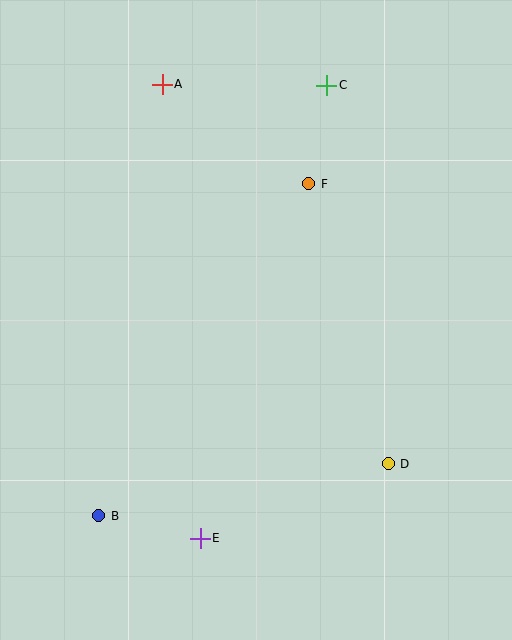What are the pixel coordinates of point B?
Point B is at (99, 516).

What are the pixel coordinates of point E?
Point E is at (200, 538).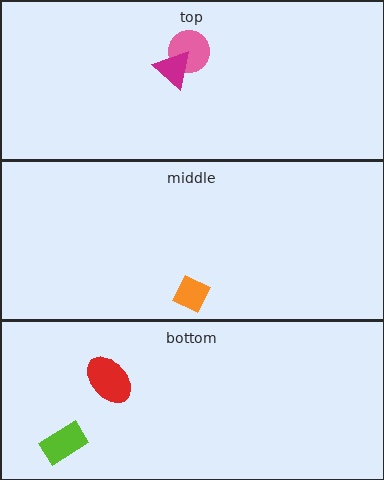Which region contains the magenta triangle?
The top region.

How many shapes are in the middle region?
1.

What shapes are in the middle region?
The orange diamond.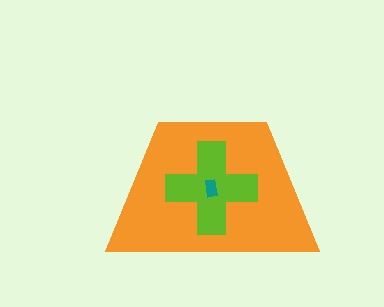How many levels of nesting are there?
3.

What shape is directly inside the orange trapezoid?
The lime cross.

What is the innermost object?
The teal rectangle.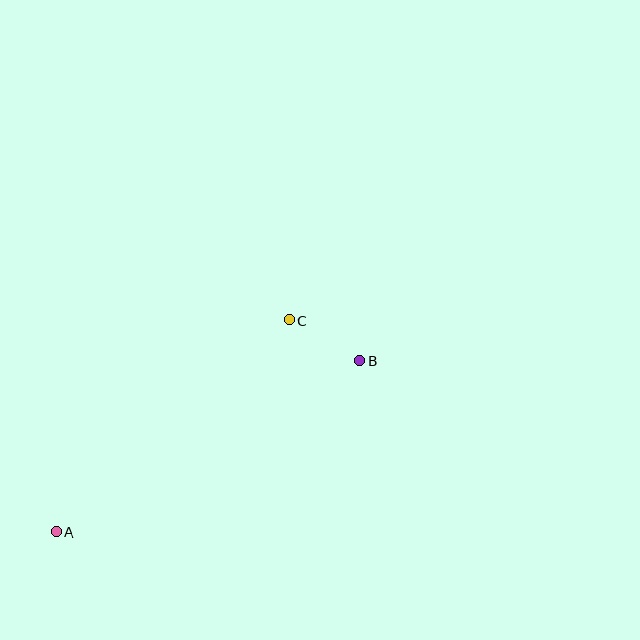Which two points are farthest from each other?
Points A and B are farthest from each other.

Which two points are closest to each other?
Points B and C are closest to each other.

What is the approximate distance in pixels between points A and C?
The distance between A and C is approximately 314 pixels.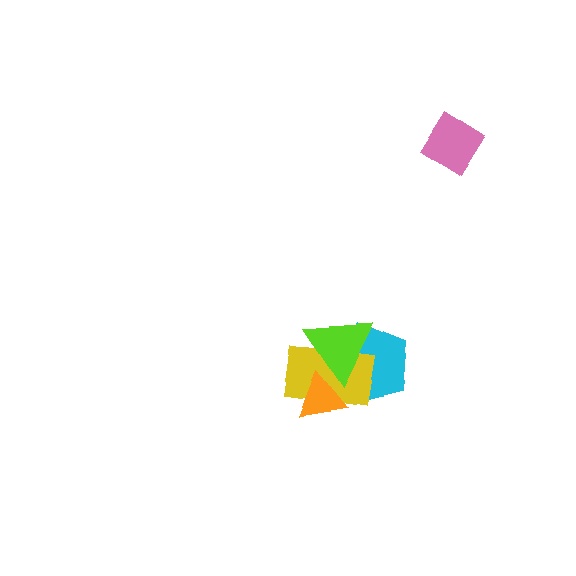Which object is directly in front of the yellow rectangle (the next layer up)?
The lime triangle is directly in front of the yellow rectangle.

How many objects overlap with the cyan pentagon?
3 objects overlap with the cyan pentagon.